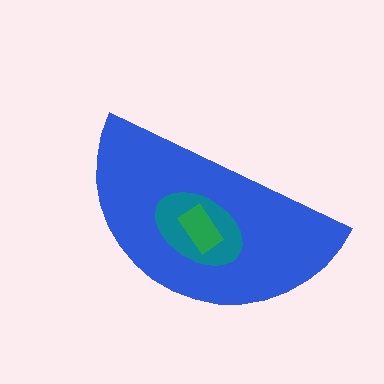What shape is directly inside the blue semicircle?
The teal ellipse.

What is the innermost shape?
The green rectangle.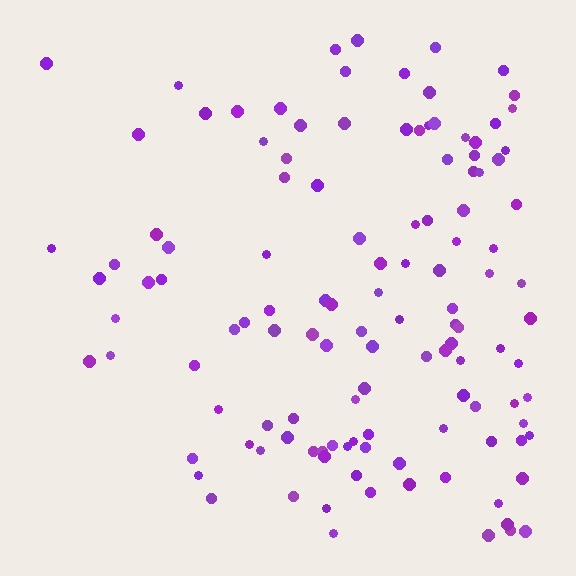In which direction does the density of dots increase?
From left to right, with the right side densest.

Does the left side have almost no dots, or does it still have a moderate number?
Still a moderate number, just noticeably fewer than the right.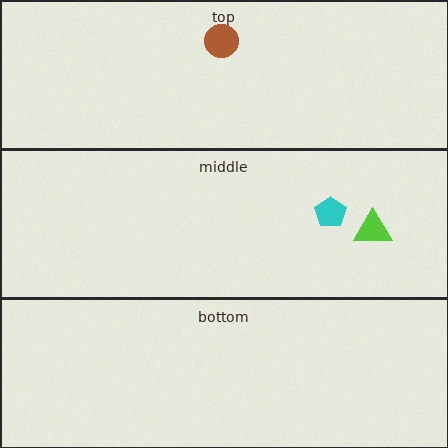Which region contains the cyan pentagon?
The middle region.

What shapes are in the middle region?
The cyan pentagon, the lime triangle.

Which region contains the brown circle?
The top region.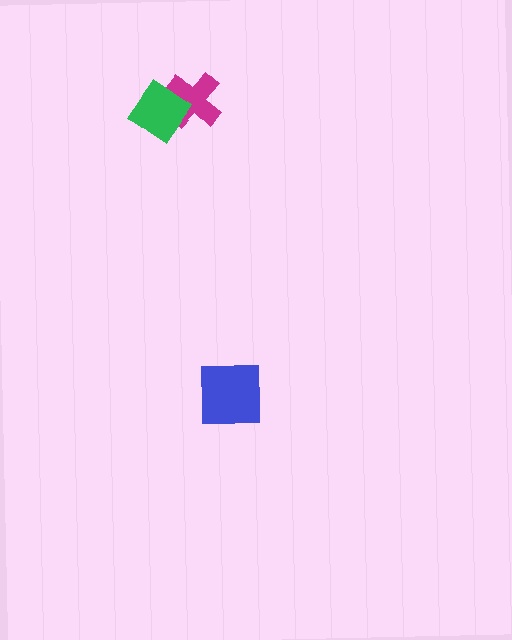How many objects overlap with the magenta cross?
1 object overlaps with the magenta cross.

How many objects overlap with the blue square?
0 objects overlap with the blue square.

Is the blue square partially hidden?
No, no other shape covers it.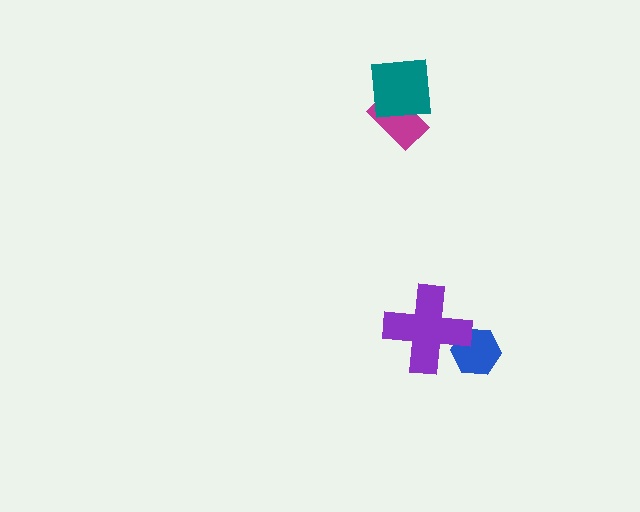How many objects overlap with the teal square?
1 object overlaps with the teal square.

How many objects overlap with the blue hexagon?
1 object overlaps with the blue hexagon.